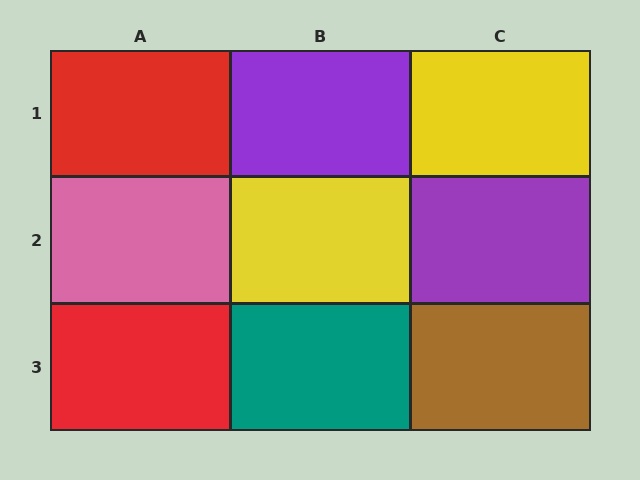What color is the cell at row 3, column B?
Teal.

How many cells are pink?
1 cell is pink.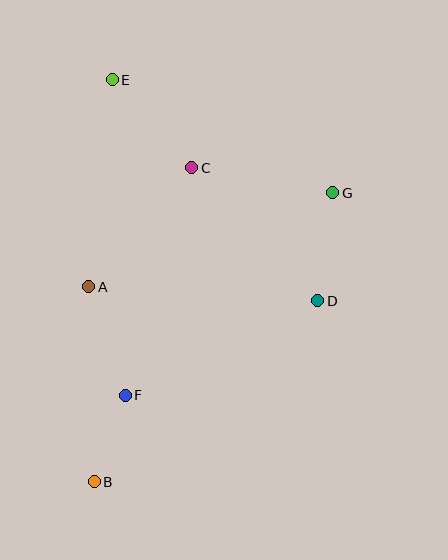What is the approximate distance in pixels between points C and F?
The distance between C and F is approximately 237 pixels.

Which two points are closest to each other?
Points B and F are closest to each other.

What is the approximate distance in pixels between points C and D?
The distance between C and D is approximately 183 pixels.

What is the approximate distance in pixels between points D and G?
The distance between D and G is approximately 109 pixels.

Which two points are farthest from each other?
Points B and E are farthest from each other.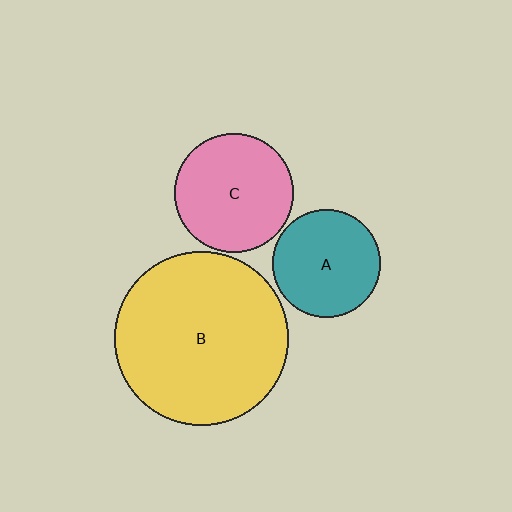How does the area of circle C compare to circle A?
Approximately 1.2 times.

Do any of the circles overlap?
No, none of the circles overlap.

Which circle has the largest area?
Circle B (yellow).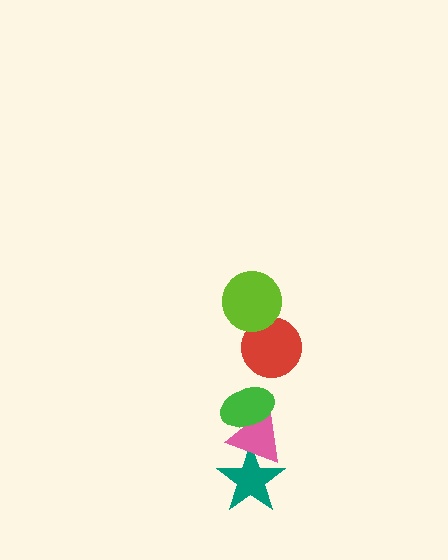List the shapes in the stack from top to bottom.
From top to bottom: the lime circle, the red circle, the green ellipse, the pink triangle, the teal star.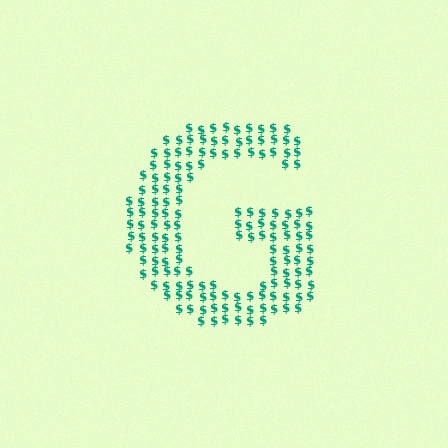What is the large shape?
The large shape is the letter G.